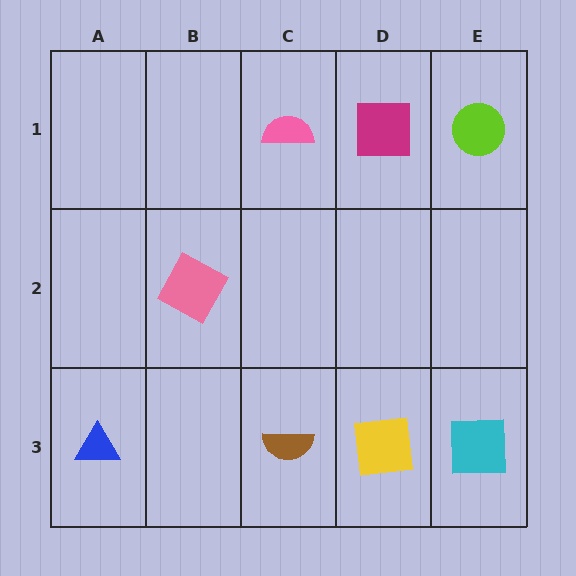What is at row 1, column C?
A pink semicircle.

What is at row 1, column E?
A lime circle.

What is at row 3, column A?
A blue triangle.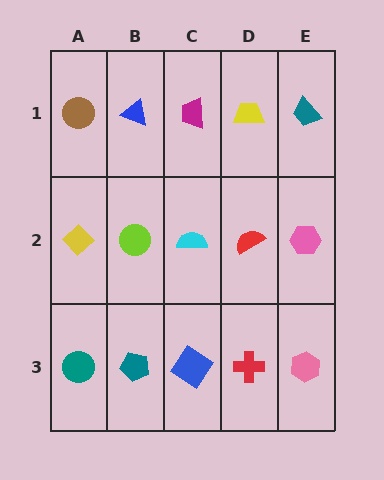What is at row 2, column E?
A pink hexagon.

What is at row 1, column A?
A brown circle.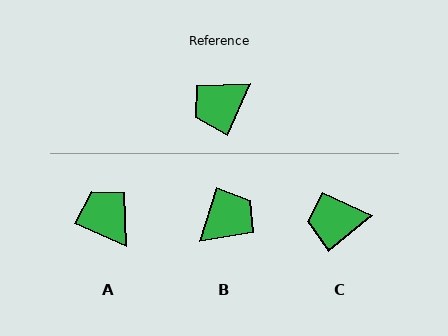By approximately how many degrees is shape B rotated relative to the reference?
Approximately 173 degrees clockwise.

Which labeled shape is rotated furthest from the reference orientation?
B, about 173 degrees away.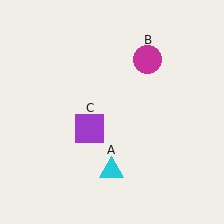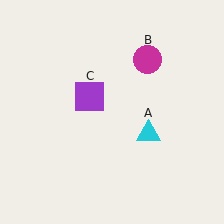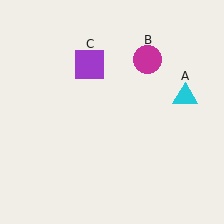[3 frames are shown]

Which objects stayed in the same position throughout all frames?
Magenta circle (object B) remained stationary.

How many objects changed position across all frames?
2 objects changed position: cyan triangle (object A), purple square (object C).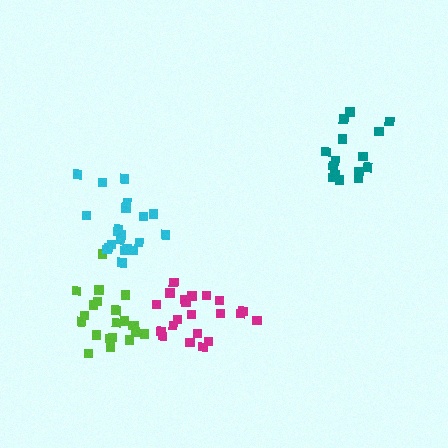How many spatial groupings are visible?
There are 4 spatial groupings.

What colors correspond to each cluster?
The clusters are colored: lime, cyan, magenta, teal.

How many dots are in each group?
Group 1: 20 dots, Group 2: 21 dots, Group 3: 21 dots, Group 4: 15 dots (77 total).